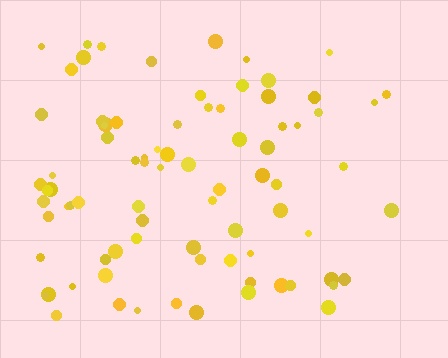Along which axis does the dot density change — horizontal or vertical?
Horizontal.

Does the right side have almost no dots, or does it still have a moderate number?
Still a moderate number, just noticeably fewer than the left.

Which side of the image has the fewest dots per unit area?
The right.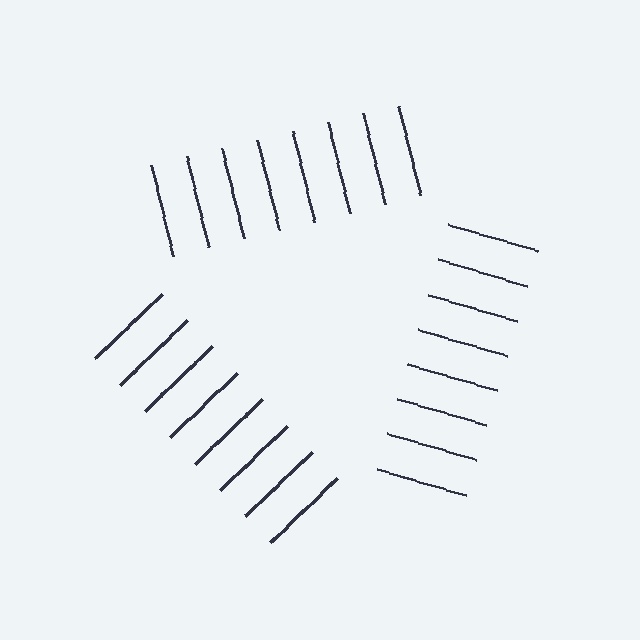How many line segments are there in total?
24 — 8 along each of the 3 edges.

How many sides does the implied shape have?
3 sides — the line-ends trace a triangle.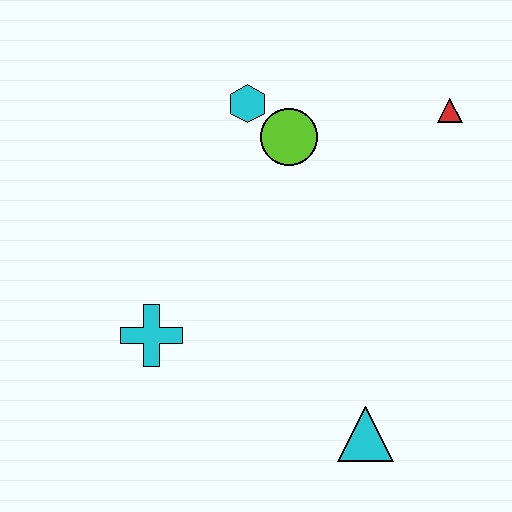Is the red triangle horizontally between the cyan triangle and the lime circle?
No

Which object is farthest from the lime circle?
The cyan triangle is farthest from the lime circle.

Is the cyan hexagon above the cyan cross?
Yes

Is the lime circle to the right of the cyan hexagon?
Yes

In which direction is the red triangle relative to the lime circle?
The red triangle is to the right of the lime circle.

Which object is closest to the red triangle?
The lime circle is closest to the red triangle.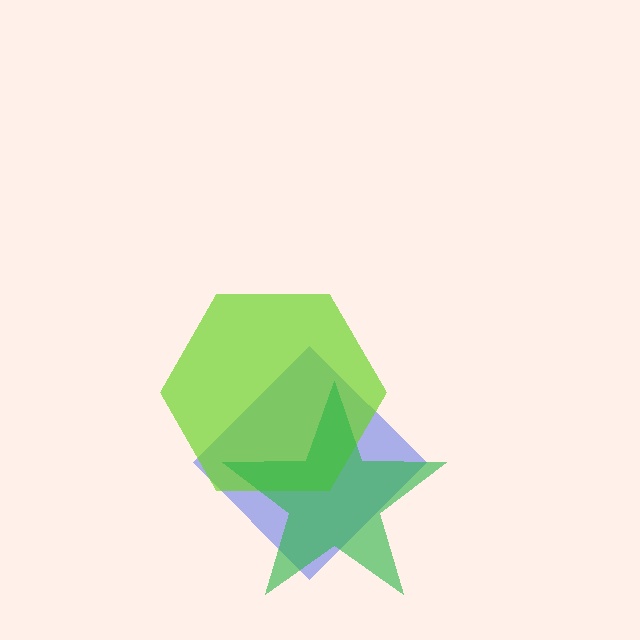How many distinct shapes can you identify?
There are 3 distinct shapes: a blue diamond, a lime hexagon, a green star.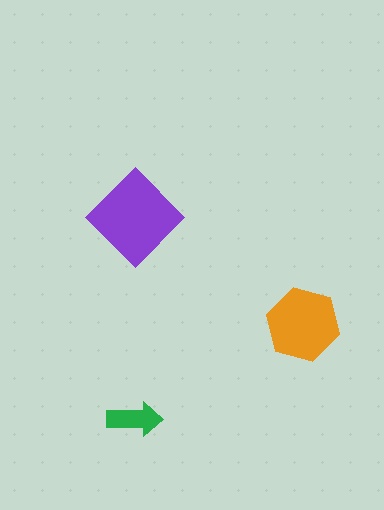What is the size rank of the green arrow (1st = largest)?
3rd.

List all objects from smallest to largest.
The green arrow, the orange hexagon, the purple diamond.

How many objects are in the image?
There are 3 objects in the image.